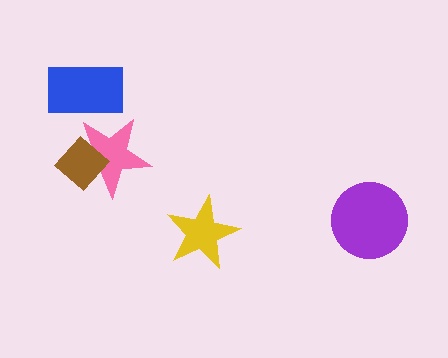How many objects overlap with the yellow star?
0 objects overlap with the yellow star.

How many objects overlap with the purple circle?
0 objects overlap with the purple circle.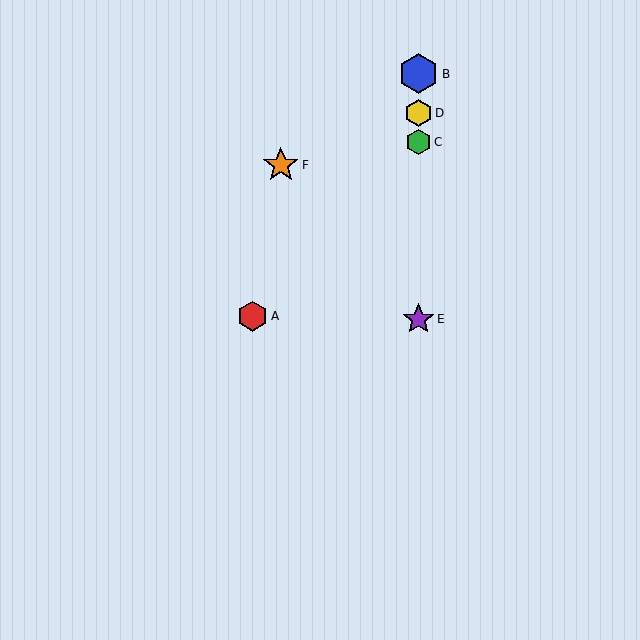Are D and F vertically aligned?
No, D is at x≈419 and F is at x≈281.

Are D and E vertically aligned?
Yes, both are at x≈419.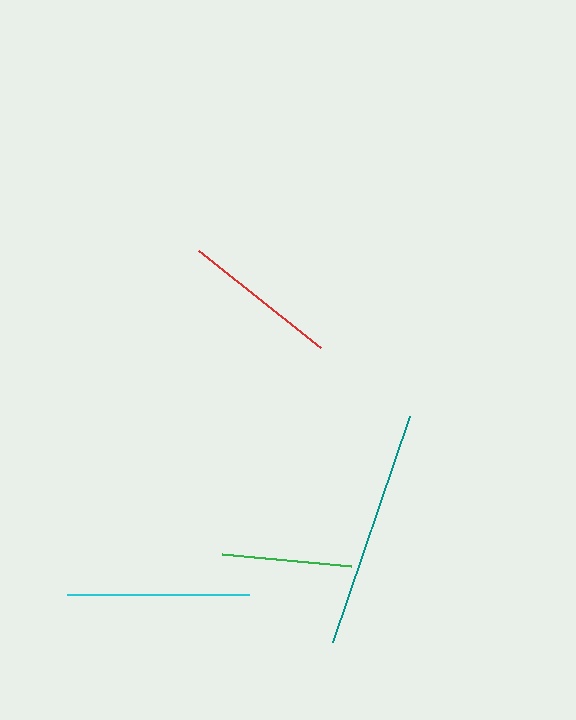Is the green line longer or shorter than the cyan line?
The cyan line is longer than the green line.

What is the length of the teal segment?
The teal segment is approximately 238 pixels long.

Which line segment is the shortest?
The green line is the shortest at approximately 129 pixels.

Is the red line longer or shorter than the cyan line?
The cyan line is longer than the red line.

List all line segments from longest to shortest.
From longest to shortest: teal, cyan, red, green.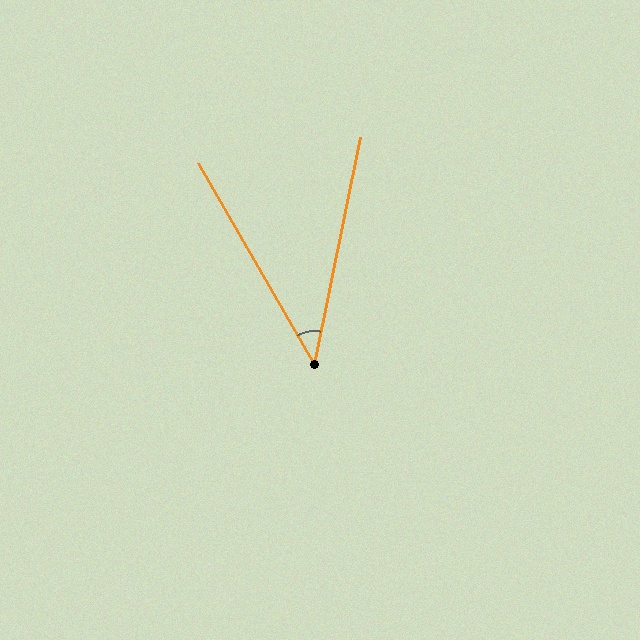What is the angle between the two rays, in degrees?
Approximately 41 degrees.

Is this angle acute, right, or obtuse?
It is acute.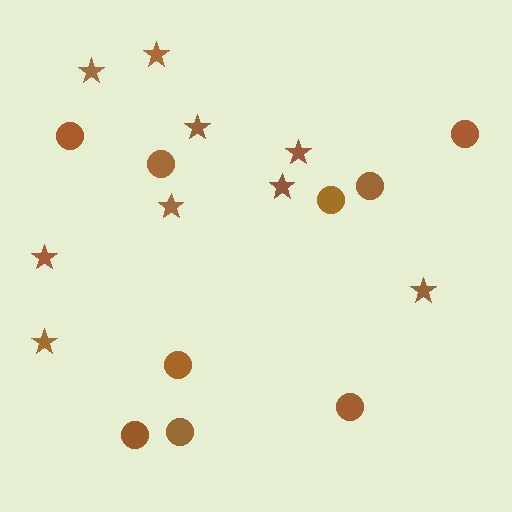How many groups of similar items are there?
There are 2 groups: one group of circles (9) and one group of stars (9).